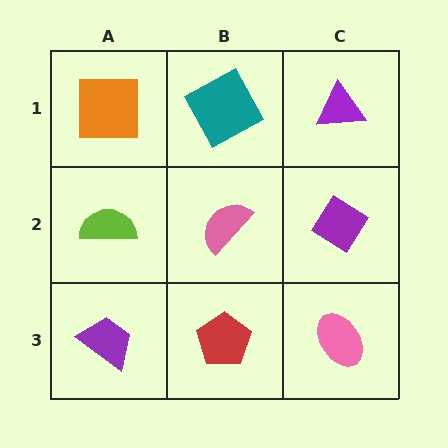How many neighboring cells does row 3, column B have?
3.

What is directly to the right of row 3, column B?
A pink ellipse.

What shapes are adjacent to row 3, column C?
A purple diamond (row 2, column C), a red pentagon (row 3, column B).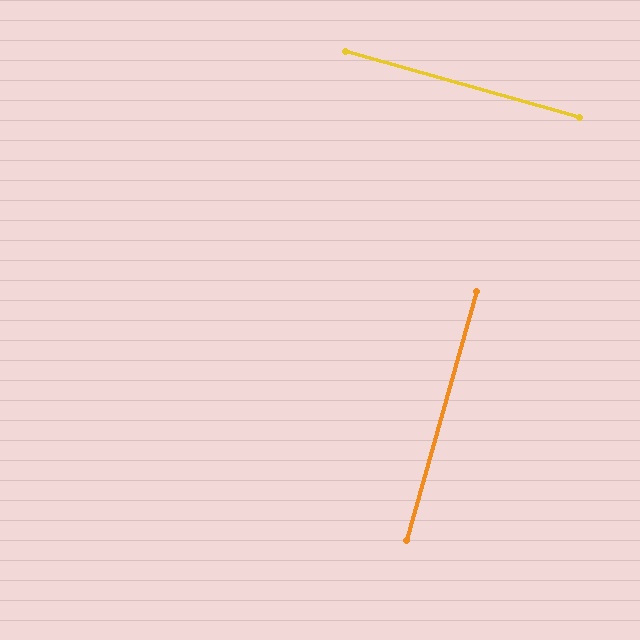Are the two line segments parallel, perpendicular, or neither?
Perpendicular — they meet at approximately 90°.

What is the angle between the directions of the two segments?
Approximately 90 degrees.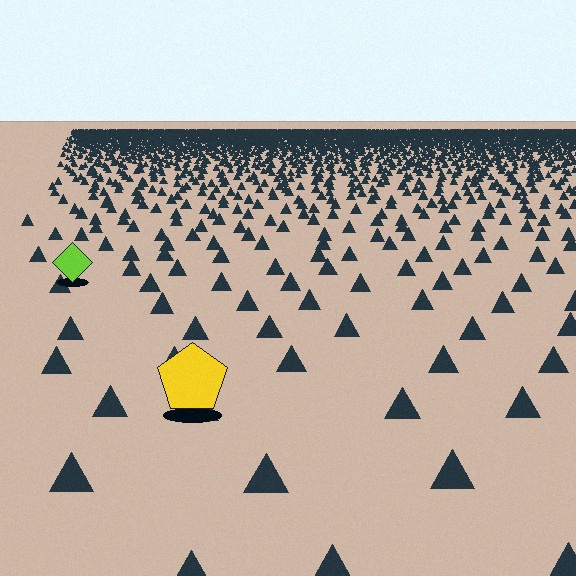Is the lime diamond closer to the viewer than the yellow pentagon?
No. The yellow pentagon is closer — you can tell from the texture gradient: the ground texture is coarser near it.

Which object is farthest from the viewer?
The lime diamond is farthest from the viewer. It appears smaller and the ground texture around it is denser.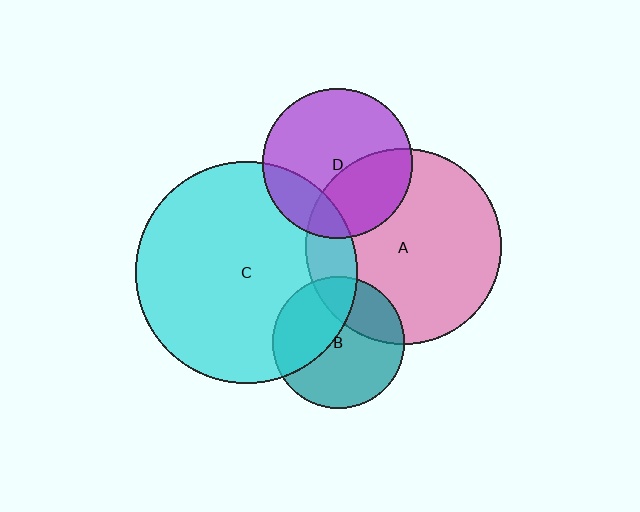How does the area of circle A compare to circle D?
Approximately 1.7 times.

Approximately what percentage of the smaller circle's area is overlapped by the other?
Approximately 40%.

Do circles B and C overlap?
Yes.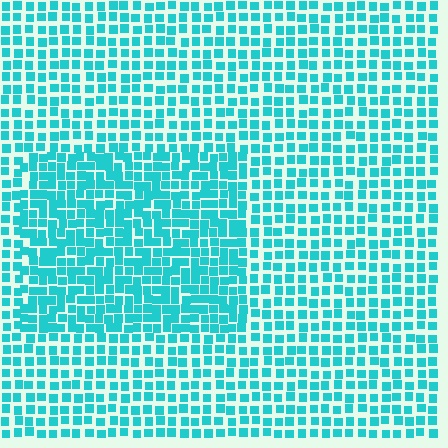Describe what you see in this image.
The image contains small cyan elements arranged at two different densities. A rectangle-shaped region is visible where the elements are more densely packed than the surrounding area.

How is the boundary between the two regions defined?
The boundary is defined by a change in element density (approximately 1.6x ratio). All elements are the same color, size, and shape.